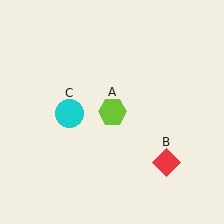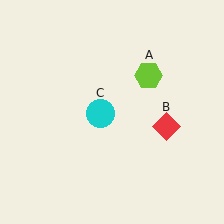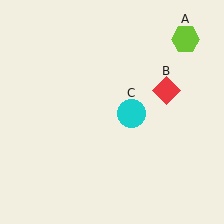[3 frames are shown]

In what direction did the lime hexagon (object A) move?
The lime hexagon (object A) moved up and to the right.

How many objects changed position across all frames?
3 objects changed position: lime hexagon (object A), red diamond (object B), cyan circle (object C).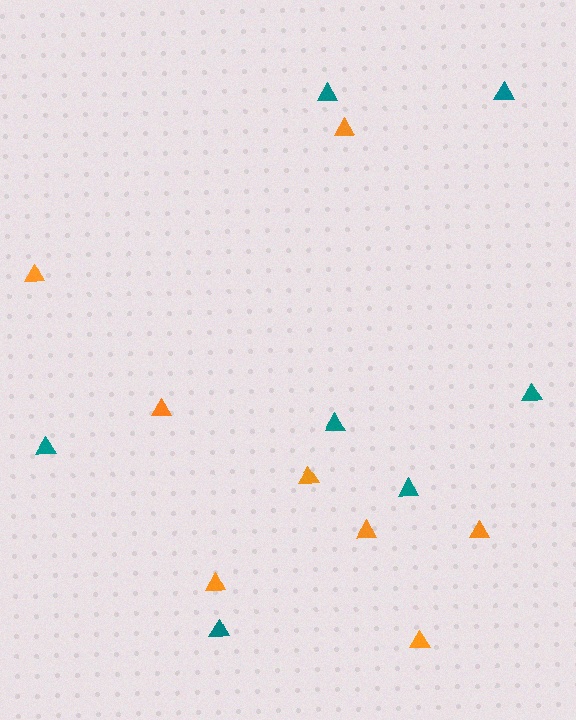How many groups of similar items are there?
There are 2 groups: one group of teal triangles (7) and one group of orange triangles (8).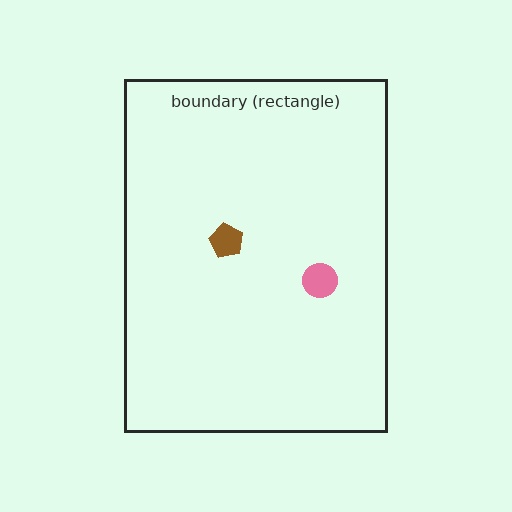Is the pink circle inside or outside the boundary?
Inside.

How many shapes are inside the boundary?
2 inside, 0 outside.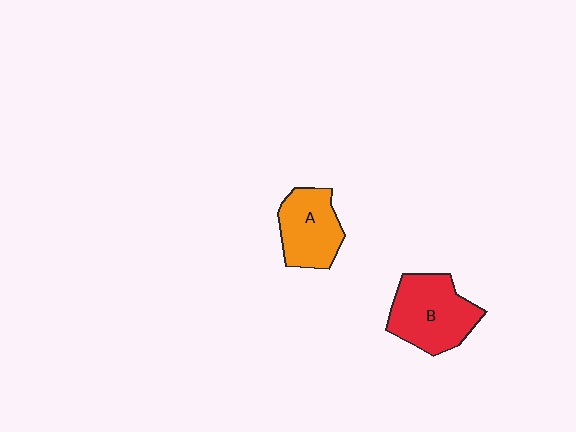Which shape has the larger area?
Shape B (red).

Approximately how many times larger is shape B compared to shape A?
Approximately 1.3 times.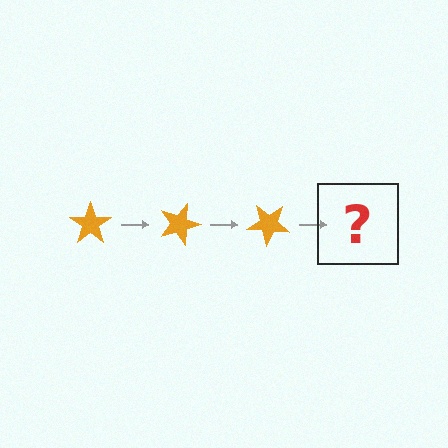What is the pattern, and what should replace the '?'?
The pattern is that the star rotates 20 degrees each step. The '?' should be an orange star rotated 60 degrees.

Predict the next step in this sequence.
The next step is an orange star rotated 60 degrees.